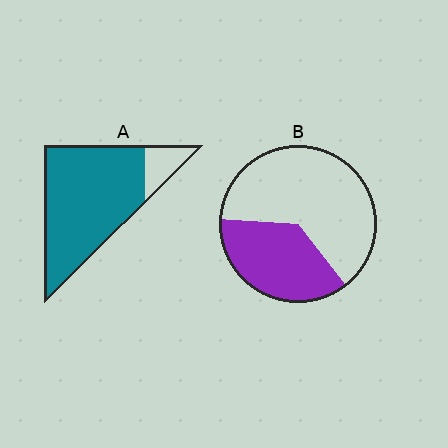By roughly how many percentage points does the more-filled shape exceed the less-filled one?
By roughly 50 percentage points (A over B).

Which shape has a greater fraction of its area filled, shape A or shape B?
Shape A.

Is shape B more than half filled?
No.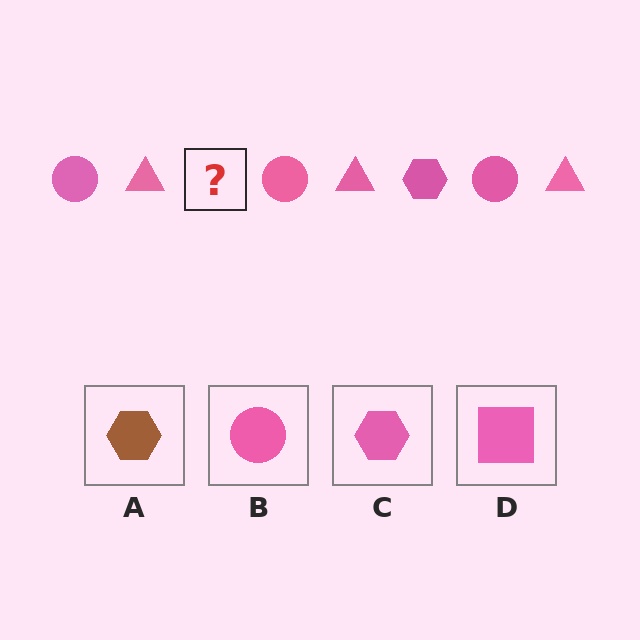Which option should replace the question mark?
Option C.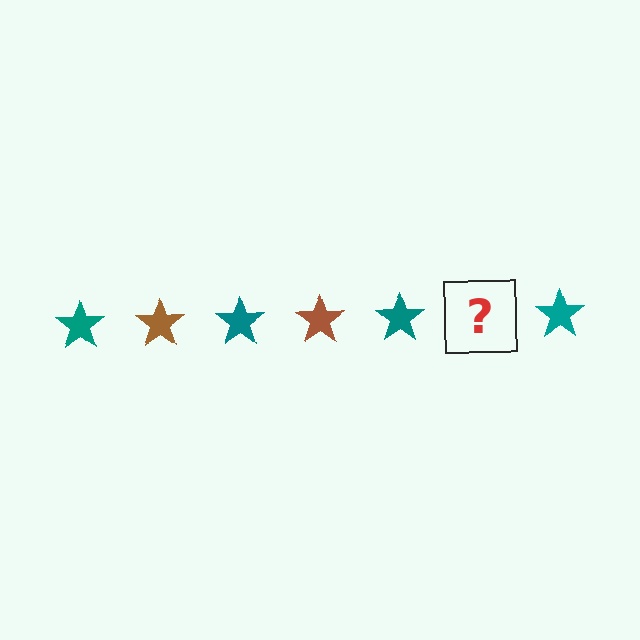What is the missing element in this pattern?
The missing element is a brown star.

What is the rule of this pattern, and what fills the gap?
The rule is that the pattern cycles through teal, brown stars. The gap should be filled with a brown star.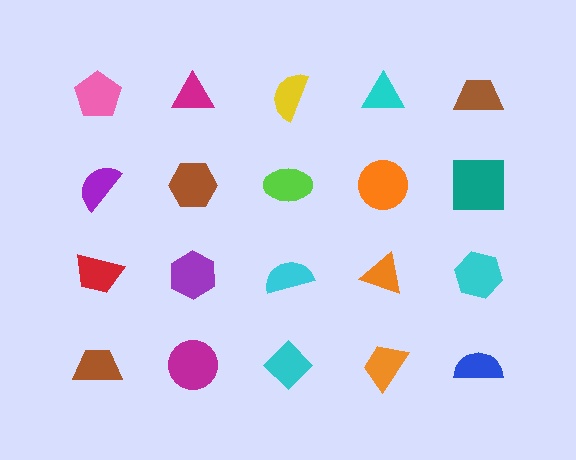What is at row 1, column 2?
A magenta triangle.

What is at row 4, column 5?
A blue semicircle.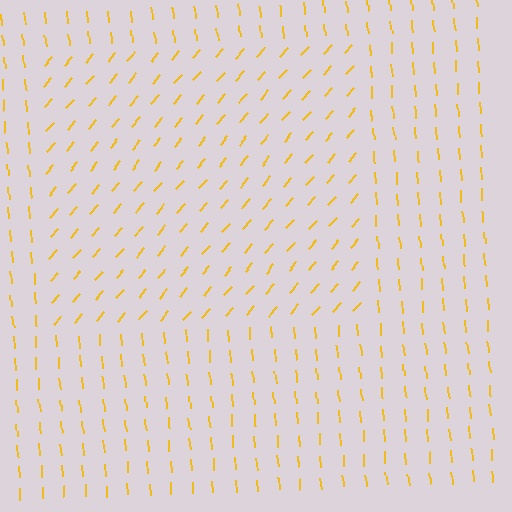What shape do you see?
I see a rectangle.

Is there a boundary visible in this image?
Yes, there is a texture boundary formed by a change in line orientation.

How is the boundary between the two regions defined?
The boundary is defined purely by a change in line orientation (approximately 45 degrees difference). All lines are the same color and thickness.